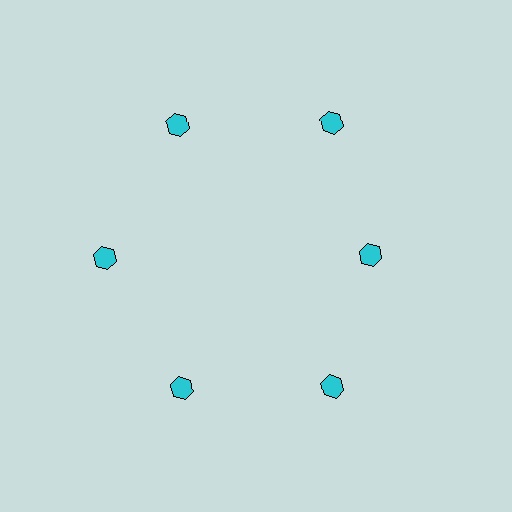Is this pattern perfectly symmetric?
No. The 6 cyan hexagons are arranged in a ring, but one element near the 3 o'clock position is pulled inward toward the center, breaking the 6-fold rotational symmetry.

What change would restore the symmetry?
The symmetry would be restored by moving it outward, back onto the ring so that all 6 hexagons sit at equal angles and equal distance from the center.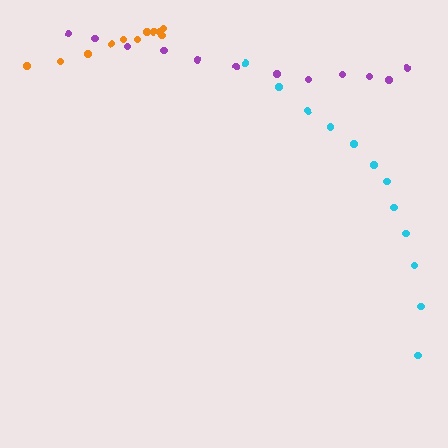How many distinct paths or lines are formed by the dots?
There are 3 distinct paths.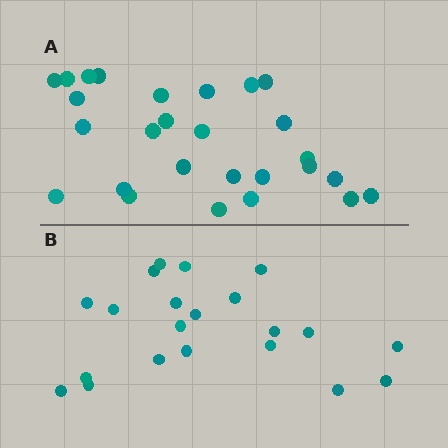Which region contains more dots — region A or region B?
Region A (the top region) has more dots.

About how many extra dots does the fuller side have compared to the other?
Region A has about 6 more dots than region B.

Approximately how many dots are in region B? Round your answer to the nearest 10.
About 20 dots. (The exact count is 21, which rounds to 20.)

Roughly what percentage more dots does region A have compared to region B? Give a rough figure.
About 30% more.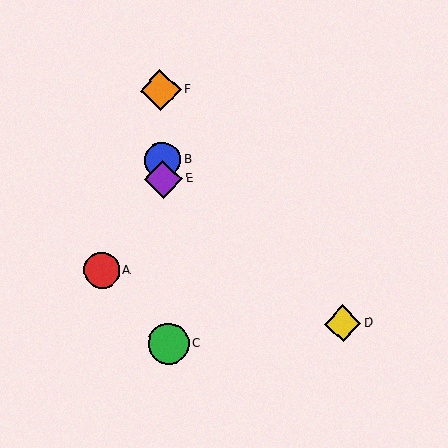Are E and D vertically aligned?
No, E is at x≈163 and D is at x≈343.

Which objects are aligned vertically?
Objects B, C, E, F are aligned vertically.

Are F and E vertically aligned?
Yes, both are at x≈160.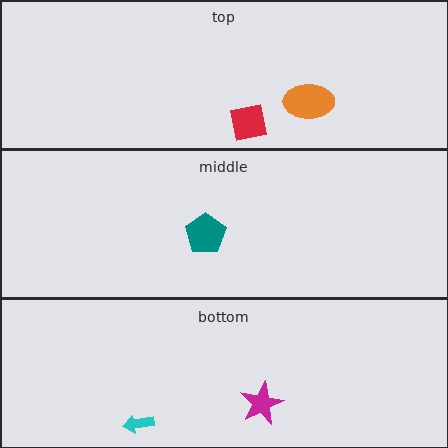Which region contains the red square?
The top region.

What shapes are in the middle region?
The teal pentagon.